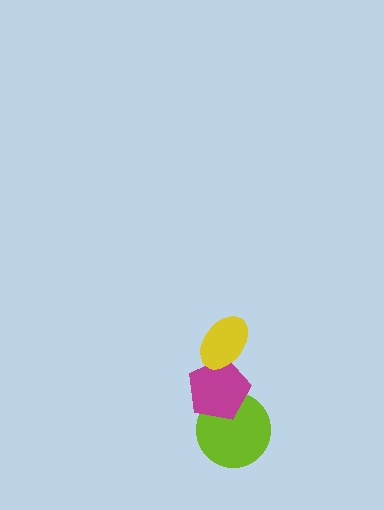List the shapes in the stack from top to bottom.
From top to bottom: the yellow ellipse, the magenta pentagon, the lime circle.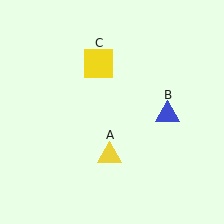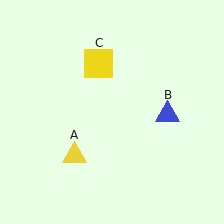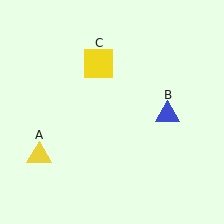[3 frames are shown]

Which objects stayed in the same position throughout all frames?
Blue triangle (object B) and yellow square (object C) remained stationary.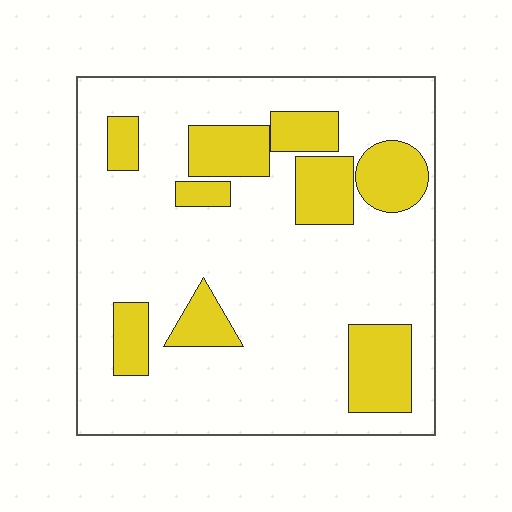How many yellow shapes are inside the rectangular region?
9.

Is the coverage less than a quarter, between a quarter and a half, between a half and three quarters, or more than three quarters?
Less than a quarter.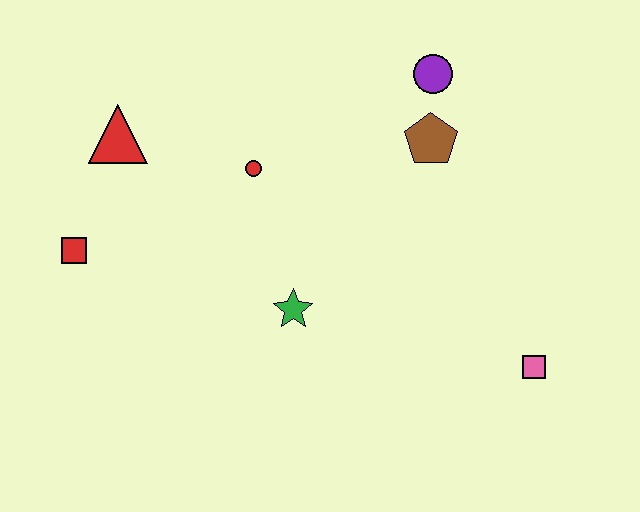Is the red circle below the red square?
No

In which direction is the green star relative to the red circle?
The green star is below the red circle.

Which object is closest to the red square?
The red triangle is closest to the red square.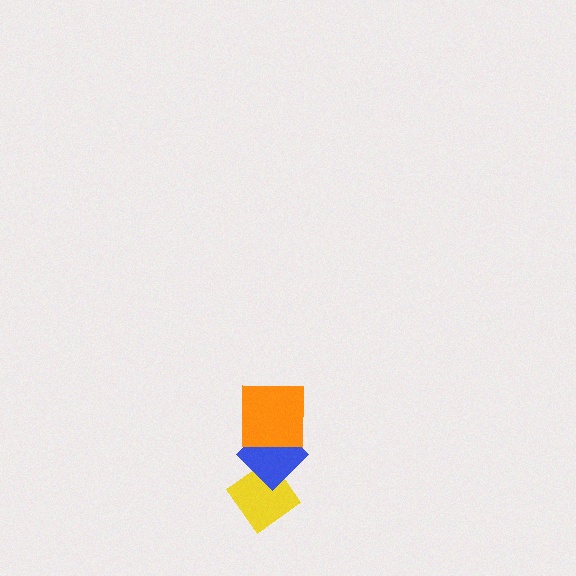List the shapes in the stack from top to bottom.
From top to bottom: the orange square, the blue diamond, the yellow diamond.